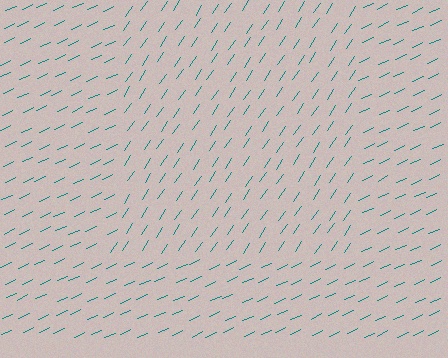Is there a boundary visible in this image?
Yes, there is a texture boundary formed by a change in line orientation.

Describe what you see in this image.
The image is filled with small teal line segments. A rectangle region in the image has lines oriented differently from the surrounding lines, creating a visible texture boundary.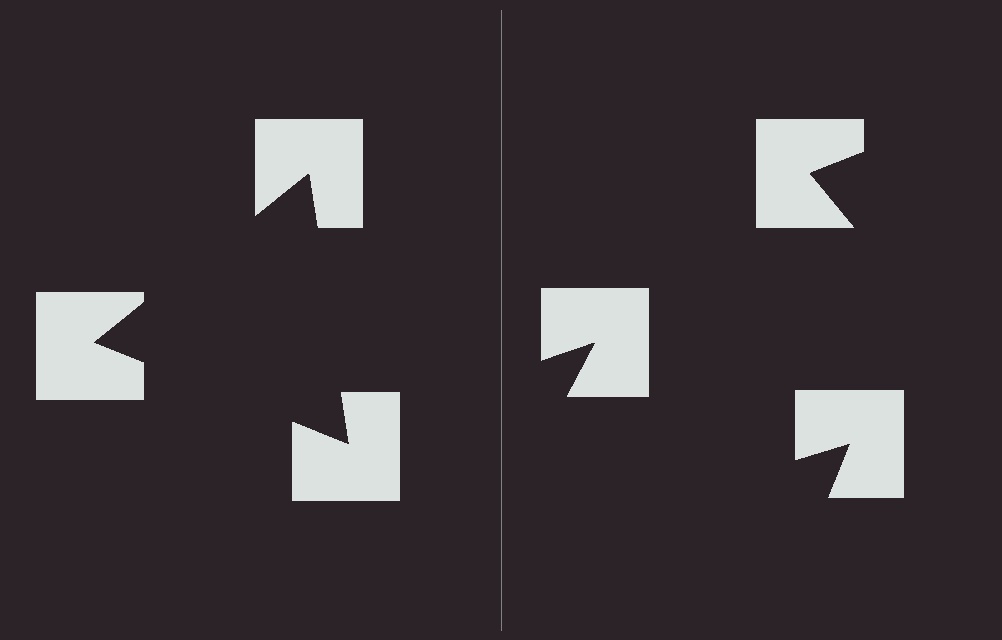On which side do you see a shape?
An illusory triangle appears on the left side. On the right side the wedge cuts are rotated, so no coherent shape forms.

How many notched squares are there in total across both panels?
6 — 3 on each side.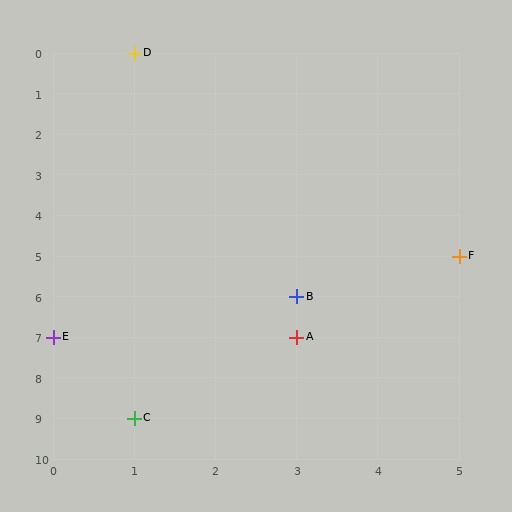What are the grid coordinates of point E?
Point E is at grid coordinates (0, 7).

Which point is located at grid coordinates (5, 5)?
Point F is at (5, 5).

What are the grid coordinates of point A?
Point A is at grid coordinates (3, 7).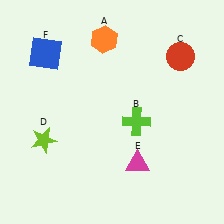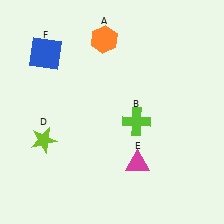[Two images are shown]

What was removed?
The red circle (C) was removed in Image 2.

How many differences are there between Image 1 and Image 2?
There is 1 difference between the two images.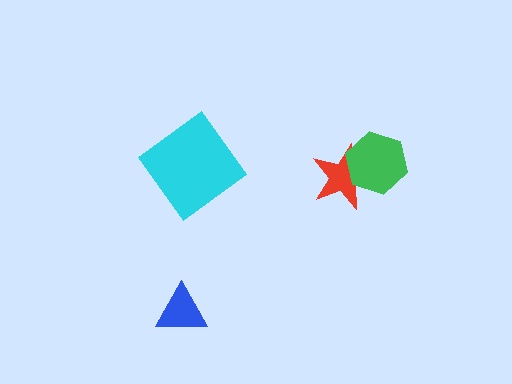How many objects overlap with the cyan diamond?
0 objects overlap with the cyan diamond.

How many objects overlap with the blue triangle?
0 objects overlap with the blue triangle.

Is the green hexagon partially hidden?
No, no other shape covers it.